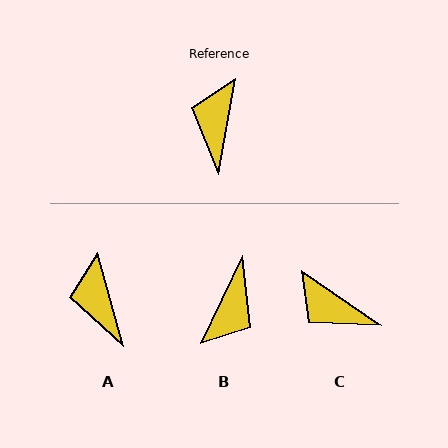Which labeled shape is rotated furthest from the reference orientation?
B, about 165 degrees away.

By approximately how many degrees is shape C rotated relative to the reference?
Approximately 66 degrees counter-clockwise.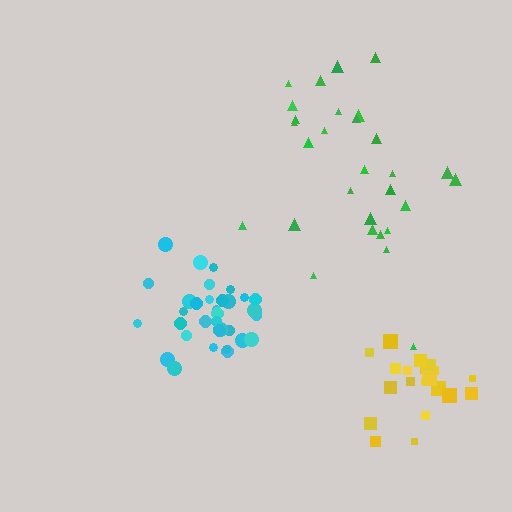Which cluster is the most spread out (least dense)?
Green.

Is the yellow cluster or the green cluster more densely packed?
Yellow.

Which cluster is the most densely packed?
Cyan.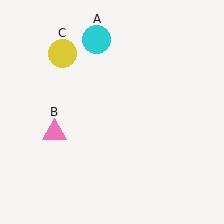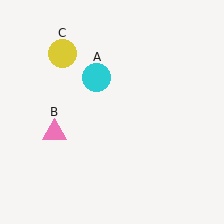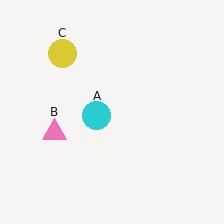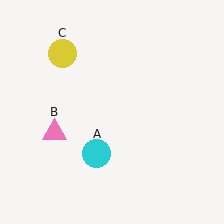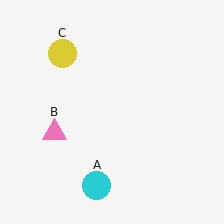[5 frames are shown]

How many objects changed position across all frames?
1 object changed position: cyan circle (object A).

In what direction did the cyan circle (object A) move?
The cyan circle (object A) moved down.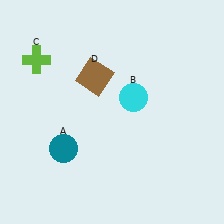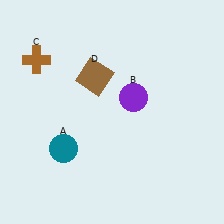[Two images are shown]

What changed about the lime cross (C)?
In Image 1, C is lime. In Image 2, it changed to brown.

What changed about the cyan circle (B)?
In Image 1, B is cyan. In Image 2, it changed to purple.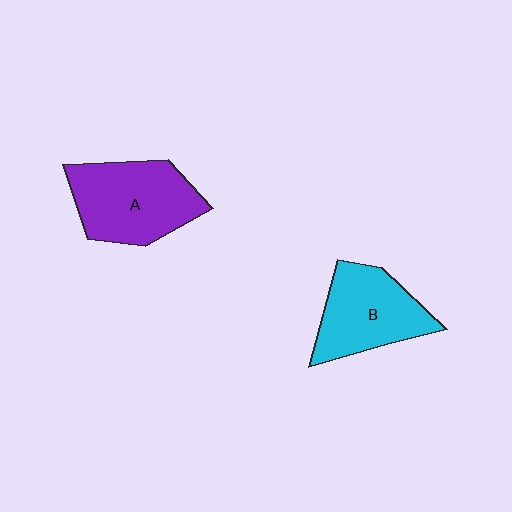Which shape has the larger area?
Shape A (purple).